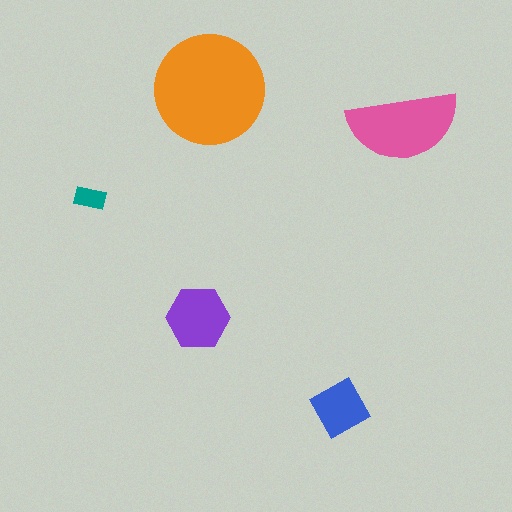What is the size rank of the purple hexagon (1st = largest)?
3rd.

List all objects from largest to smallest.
The orange circle, the pink semicircle, the purple hexagon, the blue square, the teal rectangle.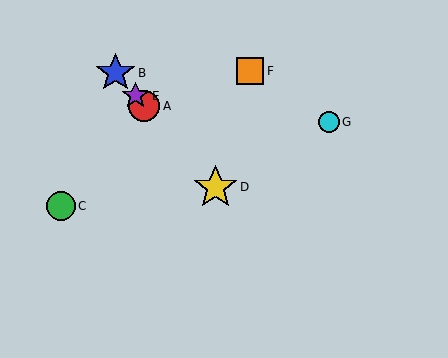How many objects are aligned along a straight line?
4 objects (A, B, D, E) are aligned along a straight line.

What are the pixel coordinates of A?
Object A is at (144, 106).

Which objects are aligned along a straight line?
Objects A, B, D, E are aligned along a straight line.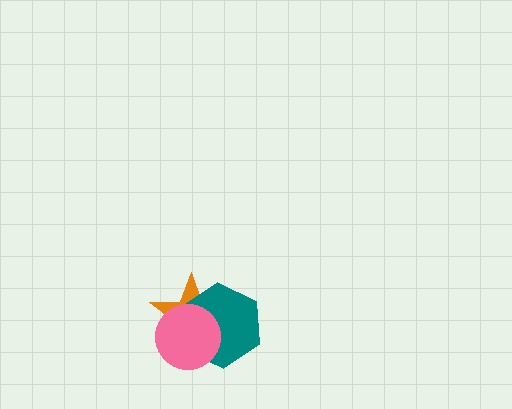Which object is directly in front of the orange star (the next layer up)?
The teal hexagon is directly in front of the orange star.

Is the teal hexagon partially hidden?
Yes, it is partially covered by another shape.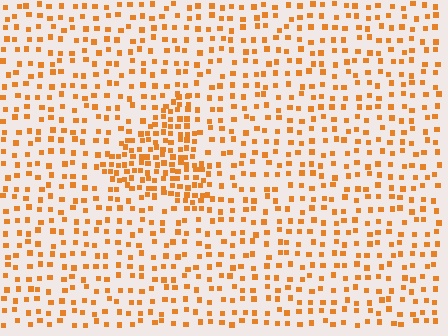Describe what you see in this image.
The image contains small orange elements arranged at two different densities. A triangle-shaped region is visible where the elements are more densely packed than the surrounding area.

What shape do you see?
I see a triangle.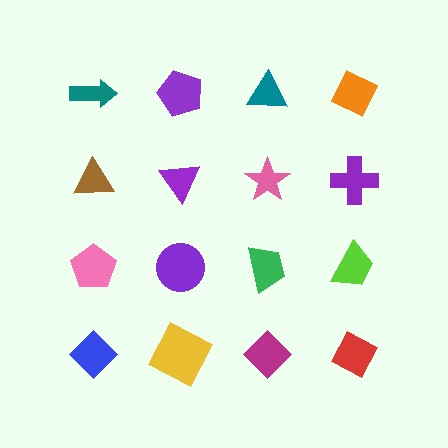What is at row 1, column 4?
An orange diamond.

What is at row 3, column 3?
A green trapezoid.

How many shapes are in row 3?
4 shapes.